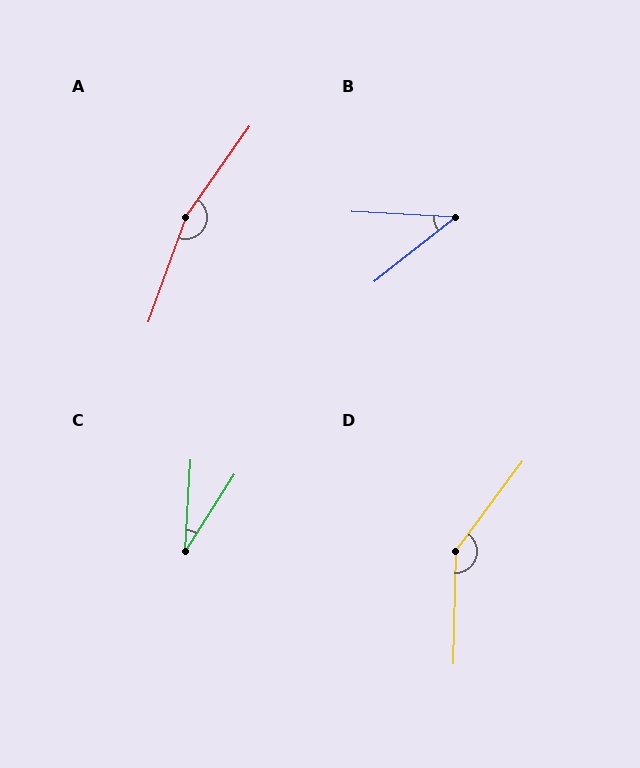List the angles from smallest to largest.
C (29°), B (41°), D (144°), A (164°).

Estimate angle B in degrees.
Approximately 41 degrees.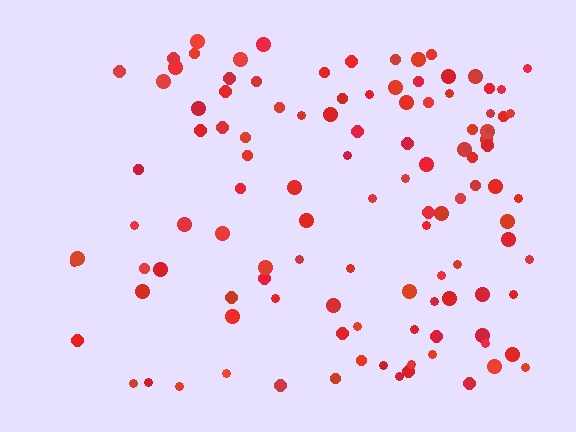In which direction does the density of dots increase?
From left to right, with the right side densest.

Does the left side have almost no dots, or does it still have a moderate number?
Still a moderate number, just noticeably fewer than the right.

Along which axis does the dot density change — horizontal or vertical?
Horizontal.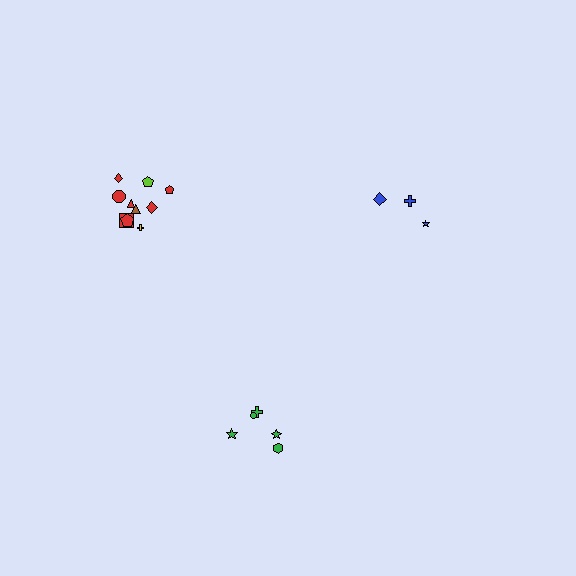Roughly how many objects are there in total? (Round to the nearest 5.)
Roughly 20 objects in total.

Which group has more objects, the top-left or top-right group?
The top-left group.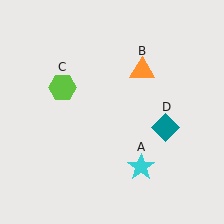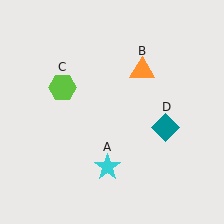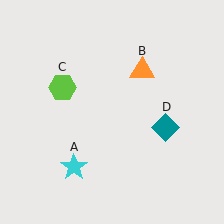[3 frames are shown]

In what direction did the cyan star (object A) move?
The cyan star (object A) moved left.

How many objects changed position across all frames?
1 object changed position: cyan star (object A).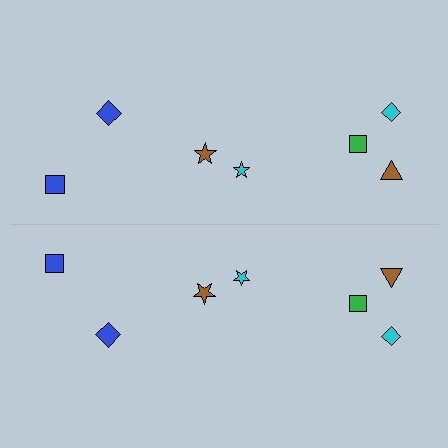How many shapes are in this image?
There are 14 shapes in this image.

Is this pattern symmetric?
Yes, this pattern has bilateral (reflection) symmetry.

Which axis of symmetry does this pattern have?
The pattern has a horizontal axis of symmetry running through the center of the image.